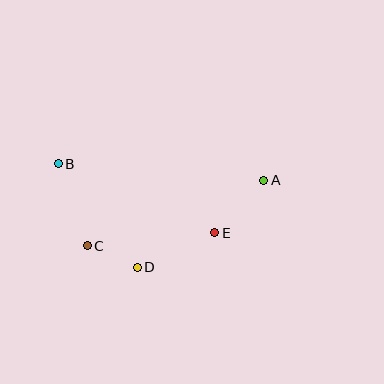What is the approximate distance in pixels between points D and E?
The distance between D and E is approximately 85 pixels.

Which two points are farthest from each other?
Points A and B are farthest from each other.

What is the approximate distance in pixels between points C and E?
The distance between C and E is approximately 128 pixels.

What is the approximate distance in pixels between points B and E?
The distance between B and E is approximately 172 pixels.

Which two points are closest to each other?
Points C and D are closest to each other.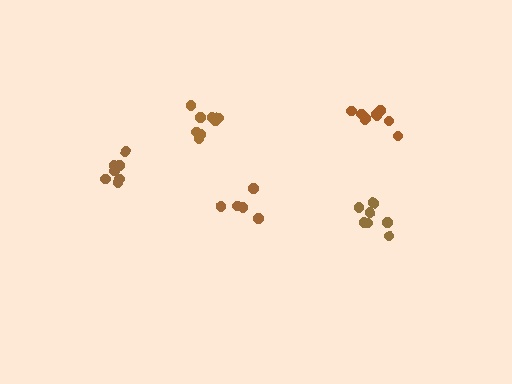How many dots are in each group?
Group 1: 7 dots, Group 2: 8 dots, Group 3: 5 dots, Group 4: 8 dots, Group 5: 7 dots (35 total).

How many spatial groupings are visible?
There are 5 spatial groupings.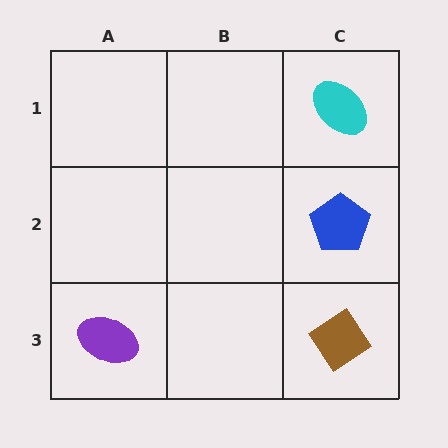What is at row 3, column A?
A purple ellipse.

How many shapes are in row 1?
1 shape.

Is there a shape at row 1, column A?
No, that cell is empty.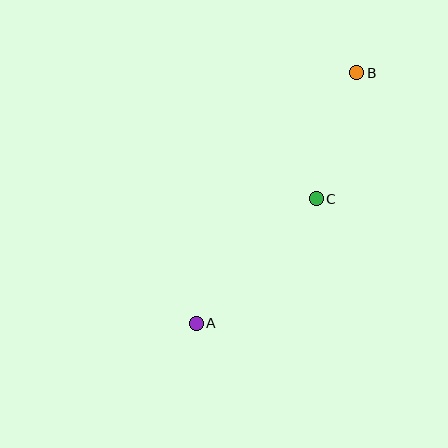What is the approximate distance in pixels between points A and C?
The distance between A and C is approximately 173 pixels.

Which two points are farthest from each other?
Points A and B are farthest from each other.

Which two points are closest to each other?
Points B and C are closest to each other.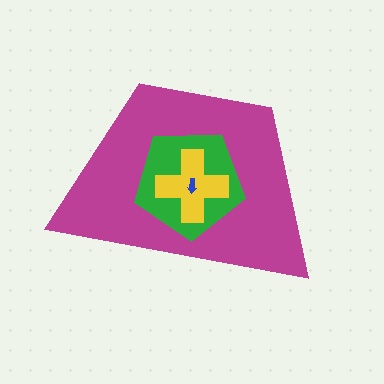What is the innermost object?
The blue arrow.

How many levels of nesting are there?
4.